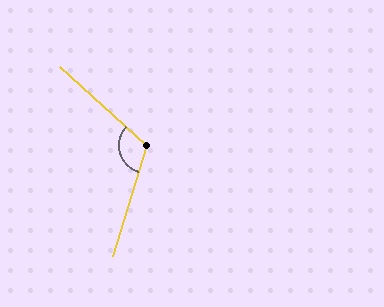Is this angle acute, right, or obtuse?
It is obtuse.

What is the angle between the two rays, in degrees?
Approximately 115 degrees.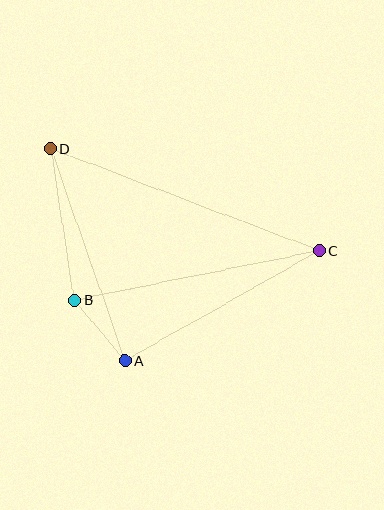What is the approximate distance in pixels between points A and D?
The distance between A and D is approximately 224 pixels.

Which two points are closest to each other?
Points A and B are closest to each other.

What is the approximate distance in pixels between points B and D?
The distance between B and D is approximately 153 pixels.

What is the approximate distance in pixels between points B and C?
The distance between B and C is approximately 250 pixels.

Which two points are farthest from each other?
Points C and D are farthest from each other.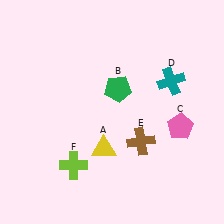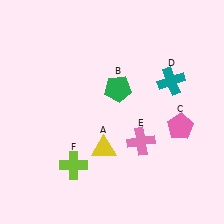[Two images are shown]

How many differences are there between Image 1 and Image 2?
There is 1 difference between the two images.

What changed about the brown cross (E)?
In Image 1, E is brown. In Image 2, it changed to pink.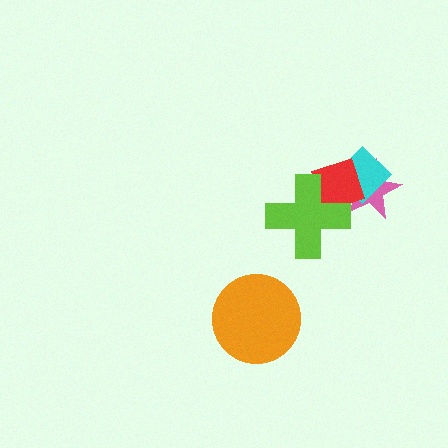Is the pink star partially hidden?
Yes, it is partially covered by another shape.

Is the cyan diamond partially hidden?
Yes, it is partially covered by another shape.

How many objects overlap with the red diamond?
3 objects overlap with the red diamond.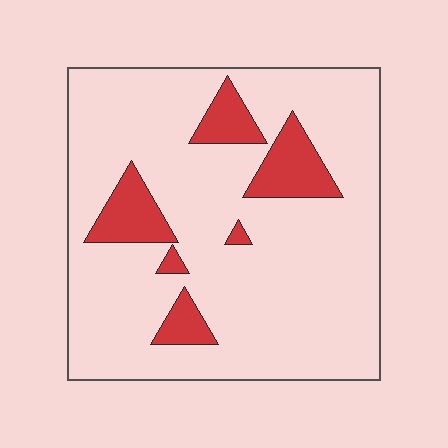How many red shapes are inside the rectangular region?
6.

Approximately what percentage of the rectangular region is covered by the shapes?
Approximately 15%.